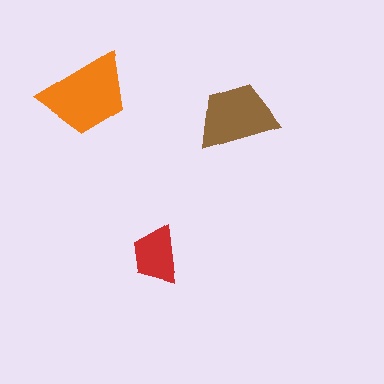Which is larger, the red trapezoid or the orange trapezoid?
The orange one.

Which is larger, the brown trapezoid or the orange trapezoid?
The orange one.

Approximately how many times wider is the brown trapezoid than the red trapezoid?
About 1.5 times wider.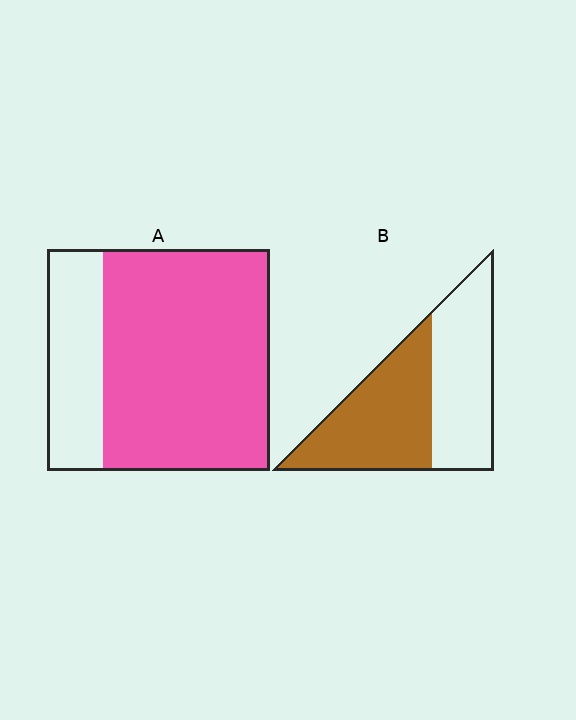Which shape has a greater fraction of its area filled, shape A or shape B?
Shape A.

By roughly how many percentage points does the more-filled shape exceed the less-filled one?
By roughly 25 percentage points (A over B).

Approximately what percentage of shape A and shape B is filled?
A is approximately 75% and B is approximately 50%.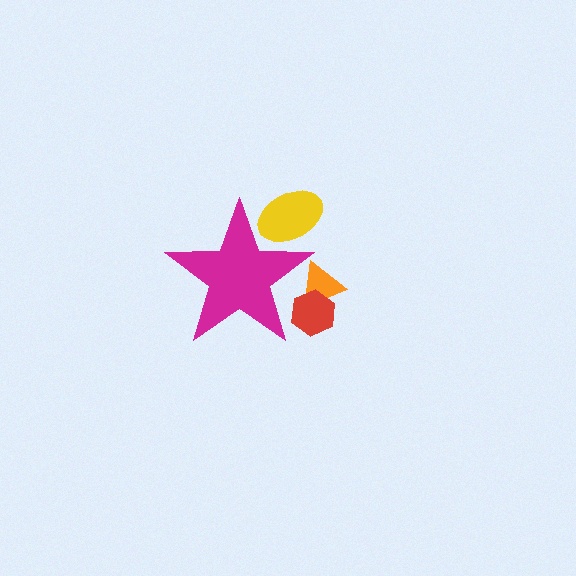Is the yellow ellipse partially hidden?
Yes, the yellow ellipse is partially hidden behind the magenta star.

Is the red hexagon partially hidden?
Yes, the red hexagon is partially hidden behind the magenta star.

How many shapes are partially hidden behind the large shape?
3 shapes are partially hidden.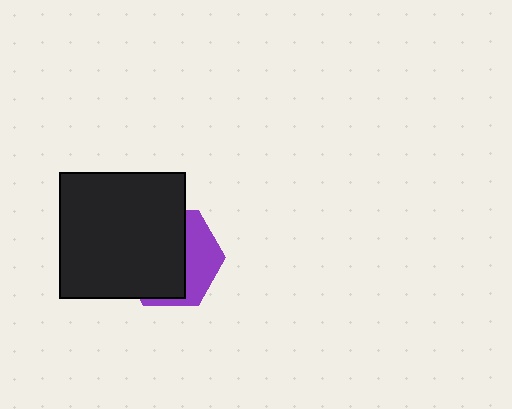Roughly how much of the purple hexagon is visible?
A small part of it is visible (roughly 36%).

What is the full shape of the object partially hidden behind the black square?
The partially hidden object is a purple hexagon.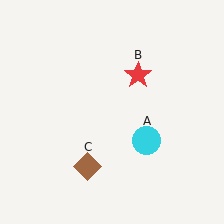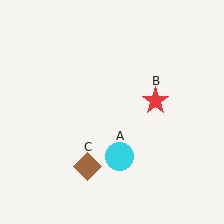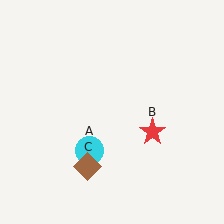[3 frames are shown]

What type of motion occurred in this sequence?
The cyan circle (object A), red star (object B) rotated clockwise around the center of the scene.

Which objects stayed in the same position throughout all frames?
Brown diamond (object C) remained stationary.